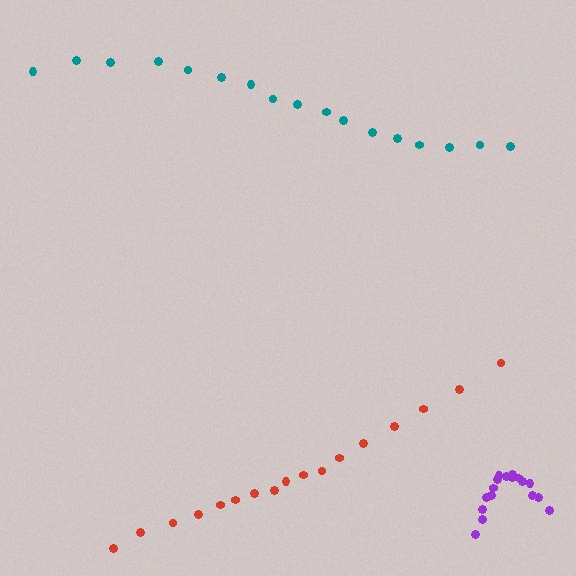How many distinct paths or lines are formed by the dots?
There are 3 distinct paths.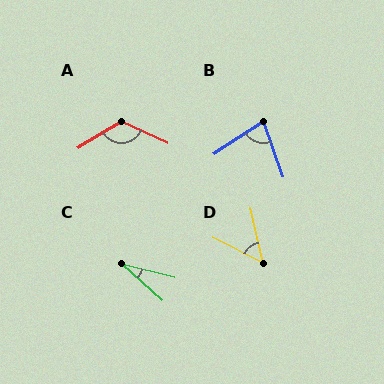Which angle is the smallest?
C, at approximately 28 degrees.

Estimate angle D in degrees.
Approximately 50 degrees.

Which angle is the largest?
A, at approximately 124 degrees.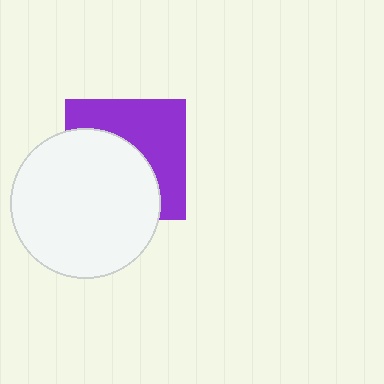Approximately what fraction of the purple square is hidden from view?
Roughly 52% of the purple square is hidden behind the white circle.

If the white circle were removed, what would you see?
You would see the complete purple square.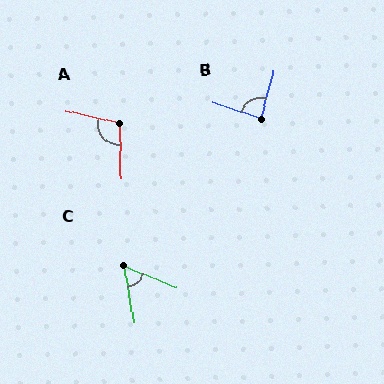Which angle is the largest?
A, at approximately 103 degrees.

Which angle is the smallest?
C, at approximately 58 degrees.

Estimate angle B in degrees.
Approximately 87 degrees.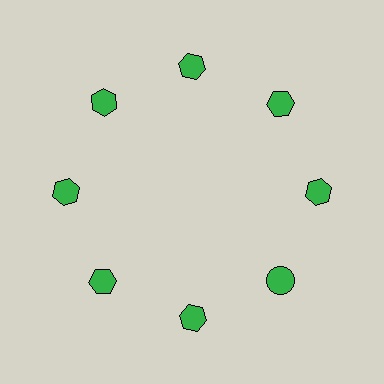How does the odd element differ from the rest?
It has a different shape: circle instead of hexagon.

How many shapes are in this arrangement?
There are 8 shapes arranged in a ring pattern.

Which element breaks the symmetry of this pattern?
The green circle at roughly the 4 o'clock position breaks the symmetry. All other shapes are green hexagons.